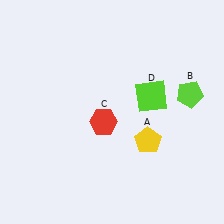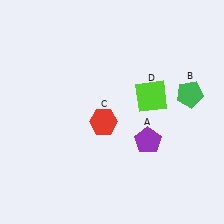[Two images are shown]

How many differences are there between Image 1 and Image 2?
There are 2 differences between the two images.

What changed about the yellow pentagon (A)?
In Image 1, A is yellow. In Image 2, it changed to purple.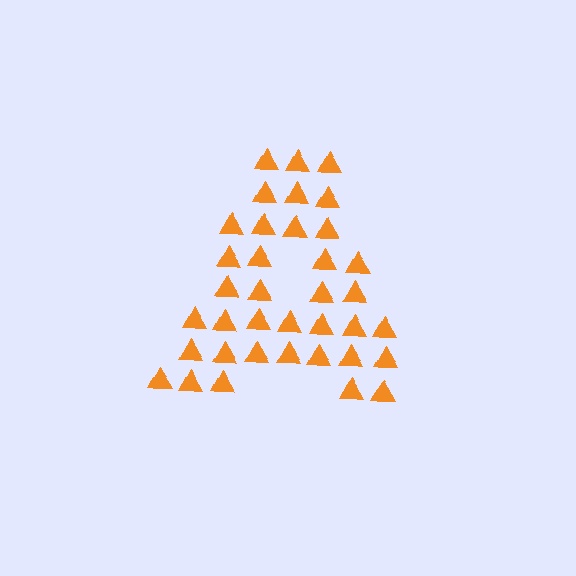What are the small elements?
The small elements are triangles.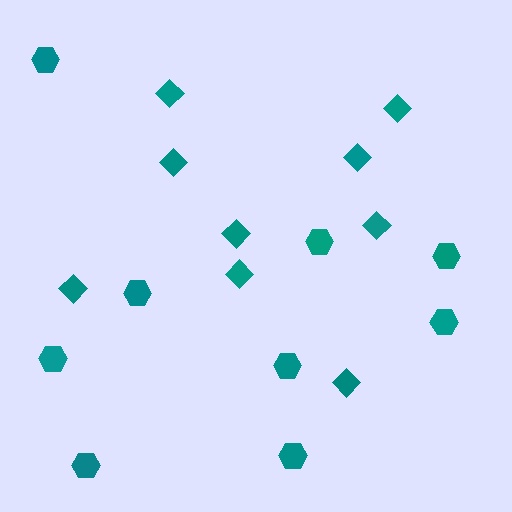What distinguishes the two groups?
There are 2 groups: one group of diamonds (9) and one group of hexagons (9).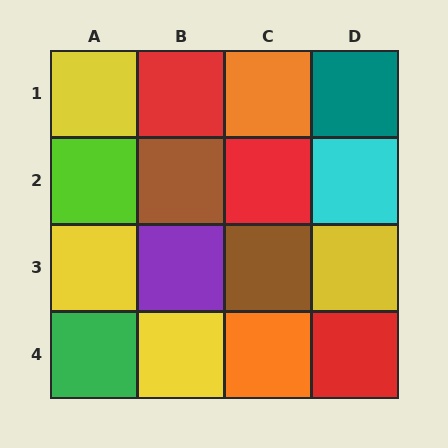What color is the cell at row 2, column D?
Cyan.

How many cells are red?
3 cells are red.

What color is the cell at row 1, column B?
Red.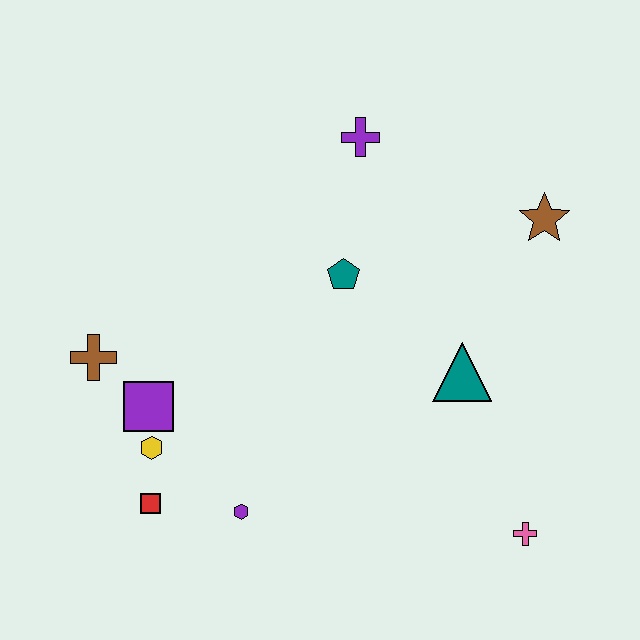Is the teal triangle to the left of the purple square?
No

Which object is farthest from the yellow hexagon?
The brown star is farthest from the yellow hexagon.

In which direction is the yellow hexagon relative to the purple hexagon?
The yellow hexagon is to the left of the purple hexagon.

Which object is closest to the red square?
The yellow hexagon is closest to the red square.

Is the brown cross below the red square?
No